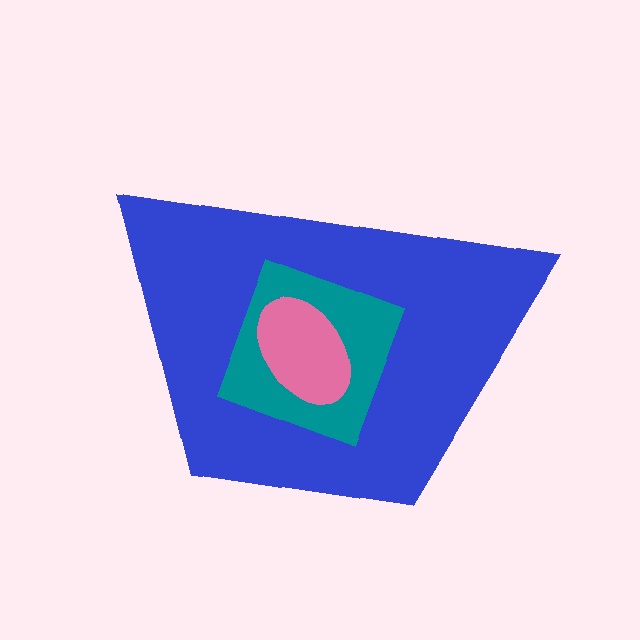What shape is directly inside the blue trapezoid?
The teal square.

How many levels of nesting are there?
3.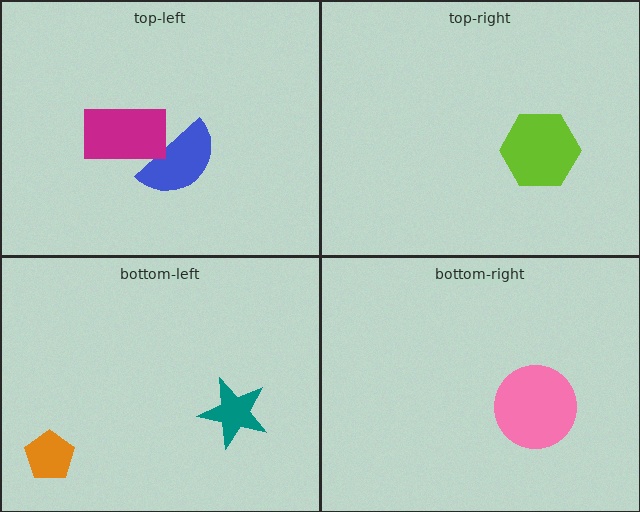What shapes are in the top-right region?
The lime hexagon.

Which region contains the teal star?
The bottom-left region.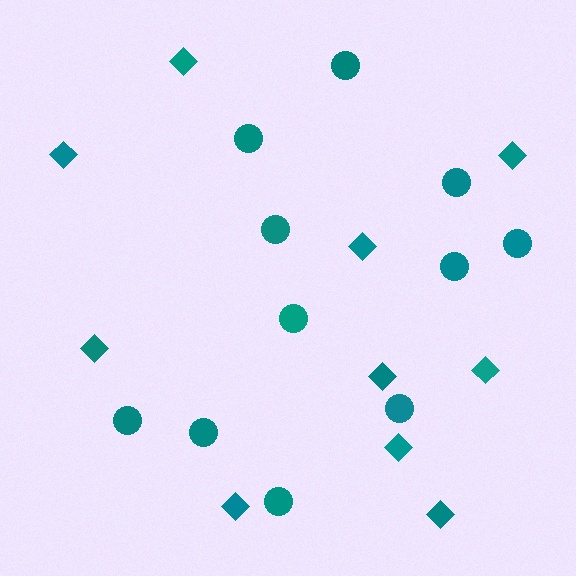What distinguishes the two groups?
There are 2 groups: one group of circles (11) and one group of diamonds (10).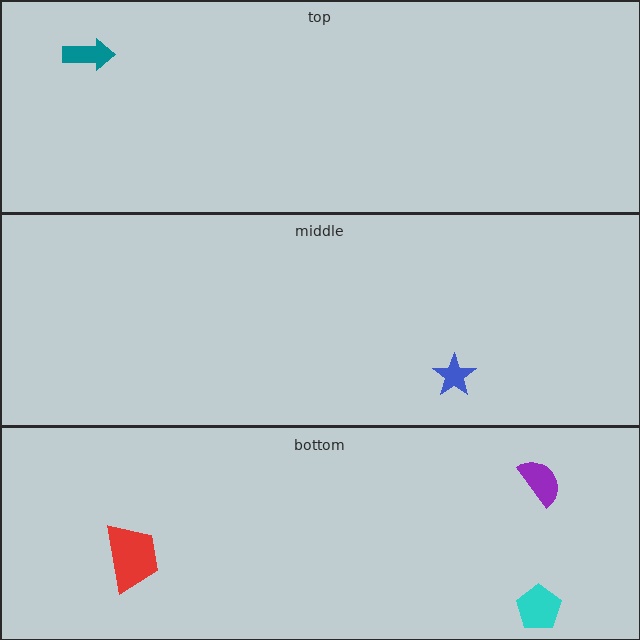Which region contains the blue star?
The middle region.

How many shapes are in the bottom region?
3.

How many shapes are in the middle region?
1.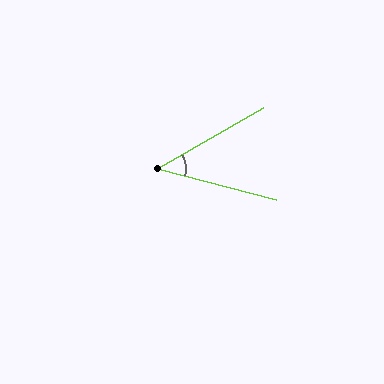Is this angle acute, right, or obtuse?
It is acute.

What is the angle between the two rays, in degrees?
Approximately 45 degrees.